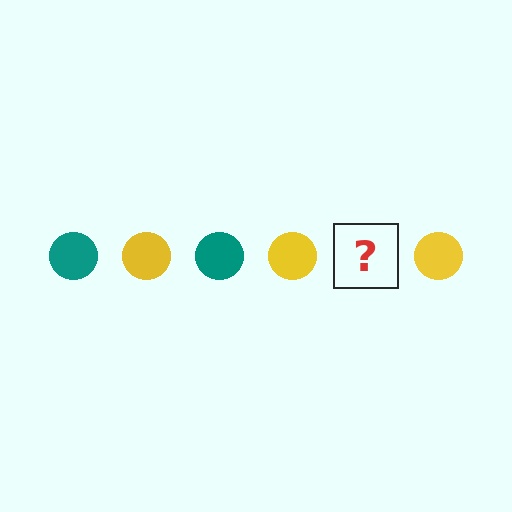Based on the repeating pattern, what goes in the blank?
The blank should be a teal circle.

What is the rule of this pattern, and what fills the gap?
The rule is that the pattern cycles through teal, yellow circles. The gap should be filled with a teal circle.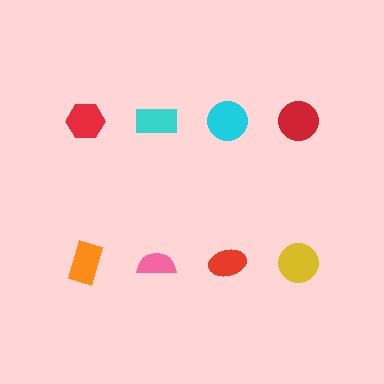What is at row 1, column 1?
A red hexagon.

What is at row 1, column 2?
A cyan rectangle.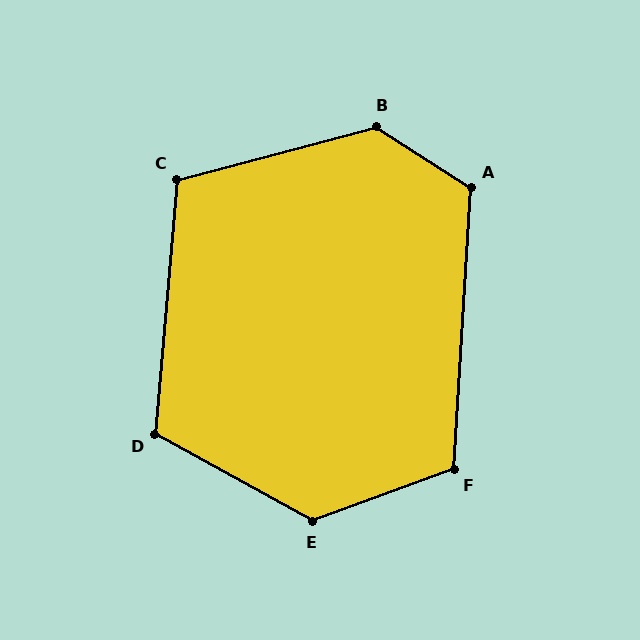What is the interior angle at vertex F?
Approximately 113 degrees (obtuse).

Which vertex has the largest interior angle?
B, at approximately 133 degrees.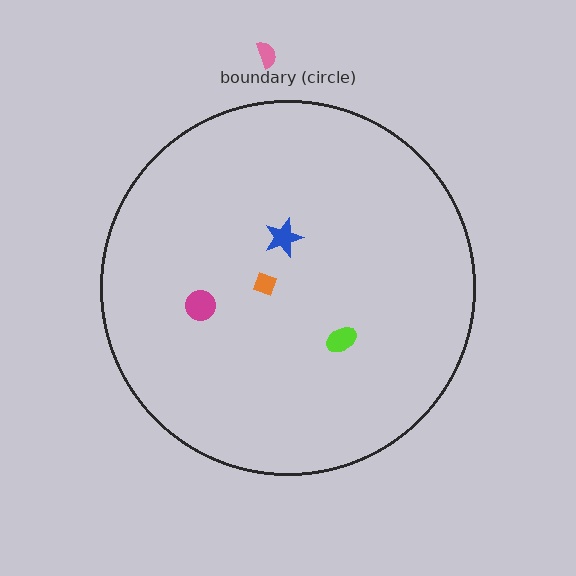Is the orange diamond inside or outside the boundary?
Inside.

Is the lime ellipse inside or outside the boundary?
Inside.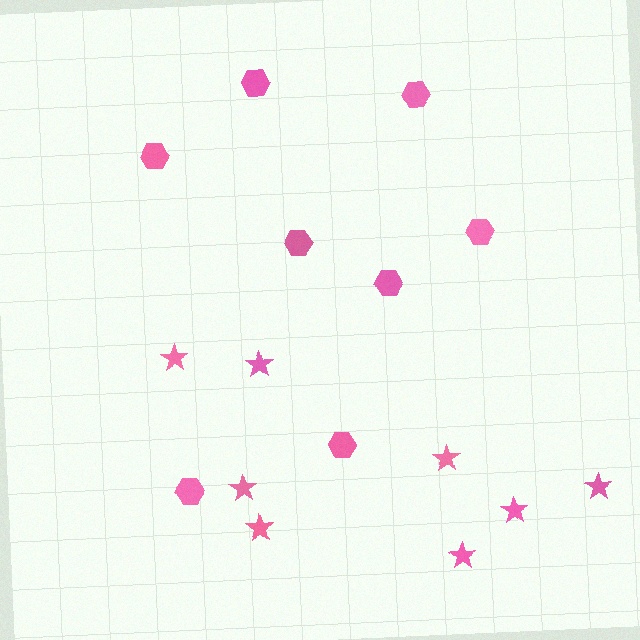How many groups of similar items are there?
There are 2 groups: one group of hexagons (8) and one group of stars (8).